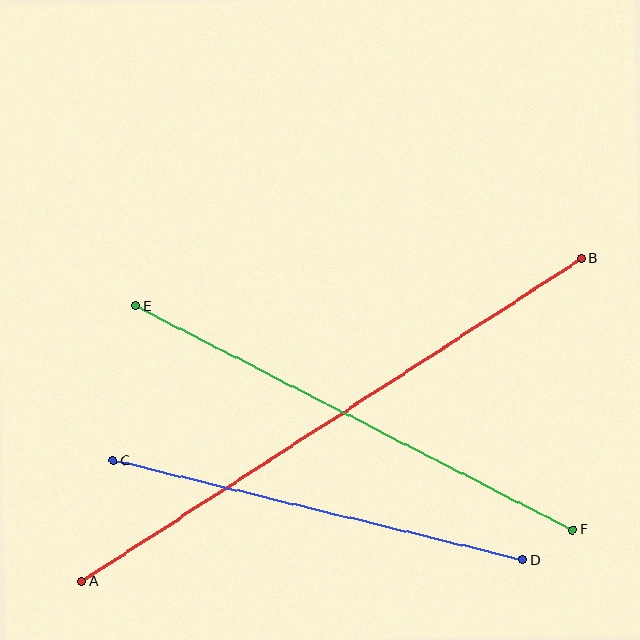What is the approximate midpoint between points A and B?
The midpoint is at approximately (331, 420) pixels.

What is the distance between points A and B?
The distance is approximately 595 pixels.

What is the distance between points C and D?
The distance is approximately 422 pixels.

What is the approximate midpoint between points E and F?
The midpoint is at approximately (354, 418) pixels.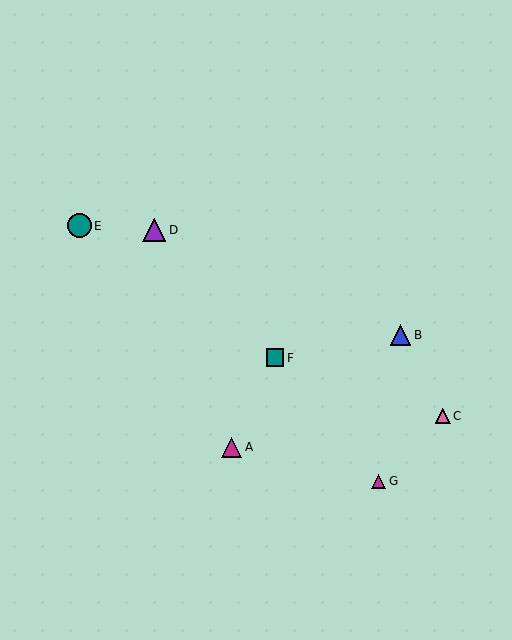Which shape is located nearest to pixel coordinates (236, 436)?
The magenta triangle (labeled A) at (232, 447) is nearest to that location.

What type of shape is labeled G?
Shape G is a magenta triangle.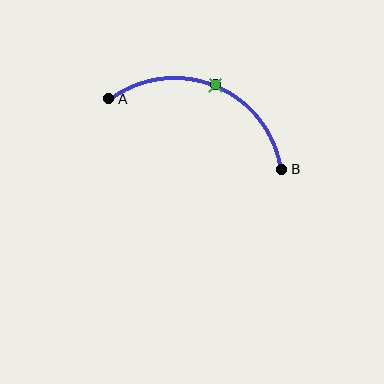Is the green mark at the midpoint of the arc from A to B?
Yes. The green mark lies on the arc at equal arc-length from both A and B — it is the arc midpoint.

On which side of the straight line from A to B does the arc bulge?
The arc bulges above the straight line connecting A and B.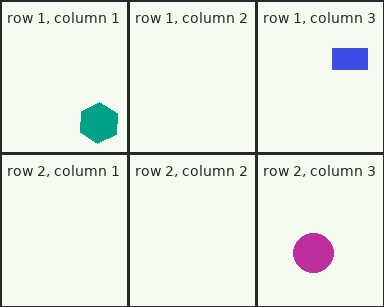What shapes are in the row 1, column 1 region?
The teal hexagon.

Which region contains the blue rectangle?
The row 1, column 3 region.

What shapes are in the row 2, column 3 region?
The magenta circle.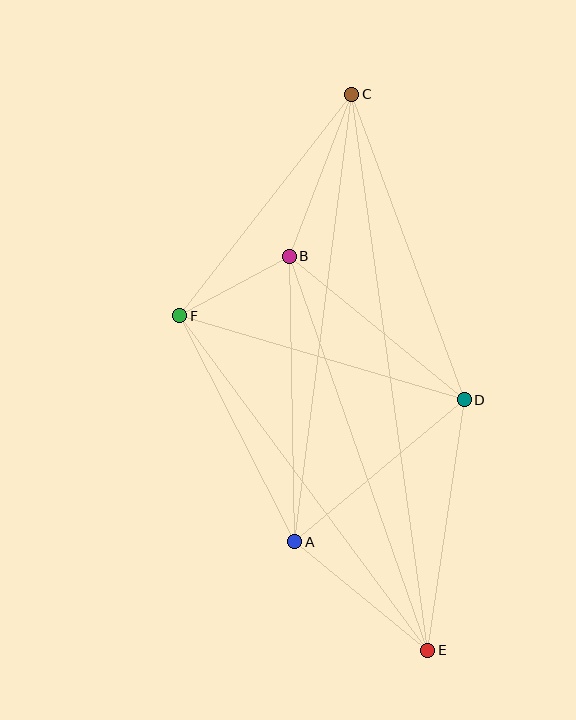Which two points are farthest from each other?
Points C and E are farthest from each other.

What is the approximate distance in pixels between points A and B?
The distance between A and B is approximately 286 pixels.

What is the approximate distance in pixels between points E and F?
The distance between E and F is approximately 416 pixels.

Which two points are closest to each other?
Points B and F are closest to each other.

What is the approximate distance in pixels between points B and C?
The distance between B and C is approximately 174 pixels.